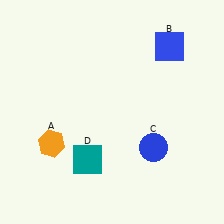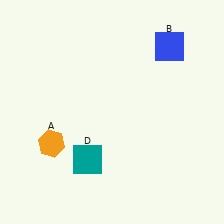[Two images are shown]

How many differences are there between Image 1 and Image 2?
There is 1 difference between the two images.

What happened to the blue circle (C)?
The blue circle (C) was removed in Image 2. It was in the bottom-right area of Image 1.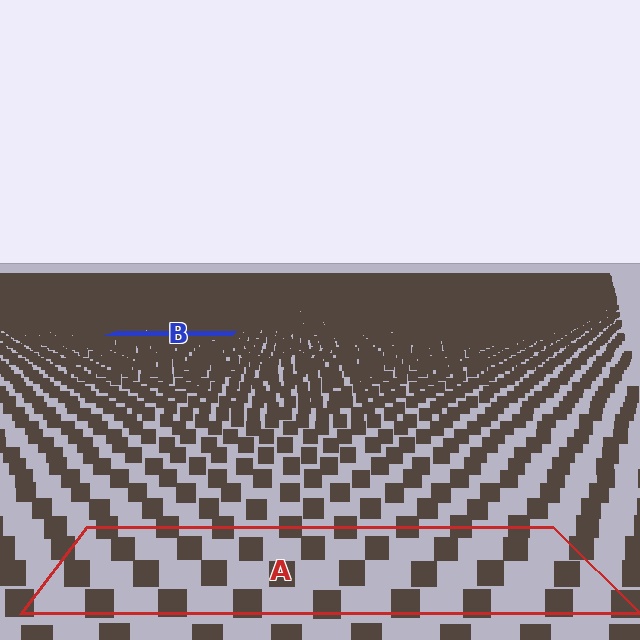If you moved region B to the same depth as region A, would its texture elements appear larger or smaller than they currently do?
They would appear larger. At a closer depth, the same texture elements are projected at a bigger on-screen size.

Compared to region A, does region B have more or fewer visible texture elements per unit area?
Region B has more texture elements per unit area — they are packed more densely because it is farther away.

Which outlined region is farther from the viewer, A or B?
Region B is farther from the viewer — the texture elements inside it appear smaller and more densely packed.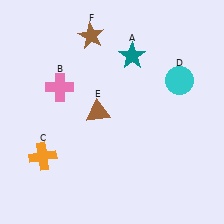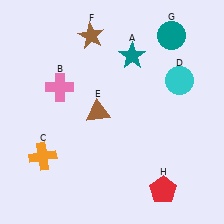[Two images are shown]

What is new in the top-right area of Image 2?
A teal circle (G) was added in the top-right area of Image 2.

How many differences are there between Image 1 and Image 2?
There are 2 differences between the two images.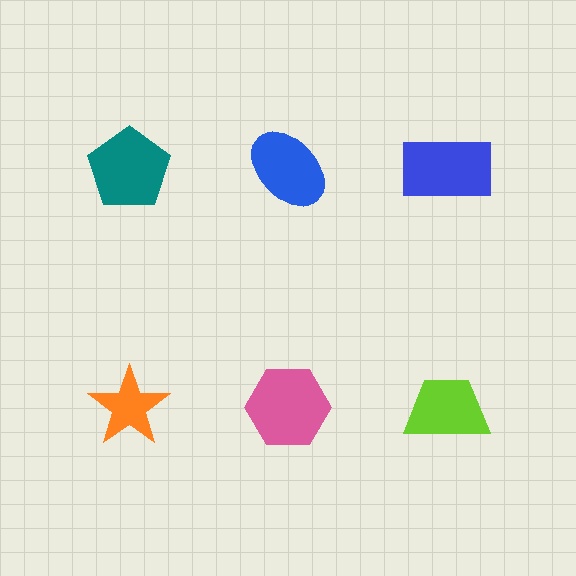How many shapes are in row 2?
3 shapes.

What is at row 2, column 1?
An orange star.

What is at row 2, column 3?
A lime trapezoid.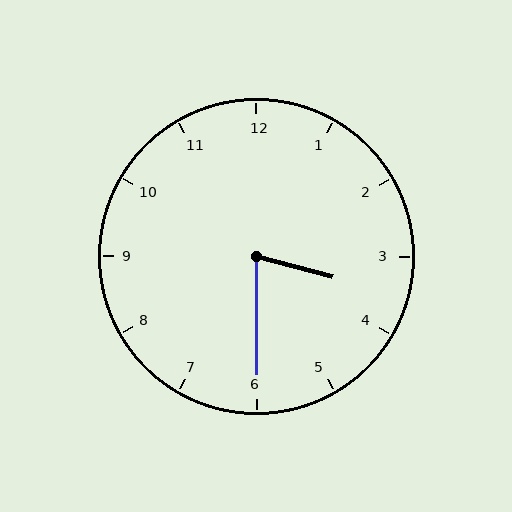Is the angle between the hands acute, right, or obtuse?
It is acute.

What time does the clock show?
3:30.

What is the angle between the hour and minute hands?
Approximately 75 degrees.